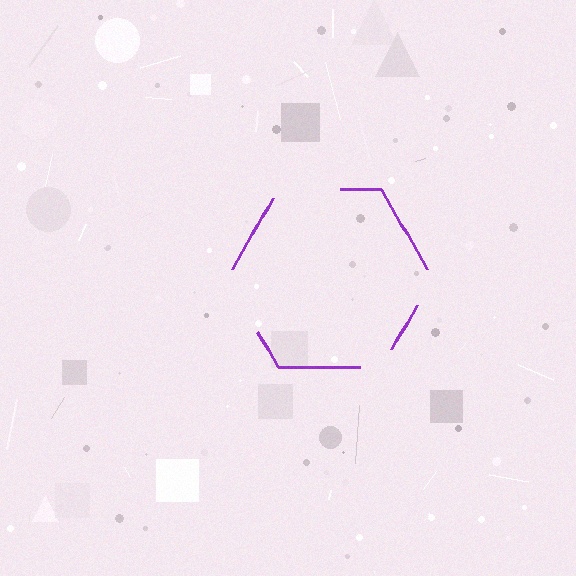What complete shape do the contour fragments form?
The contour fragments form a hexagon.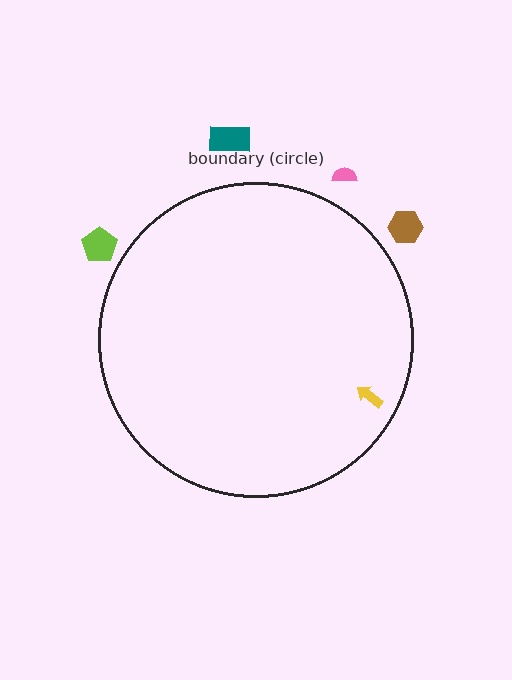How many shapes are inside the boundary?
1 inside, 4 outside.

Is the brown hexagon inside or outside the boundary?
Outside.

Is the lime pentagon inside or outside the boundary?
Outside.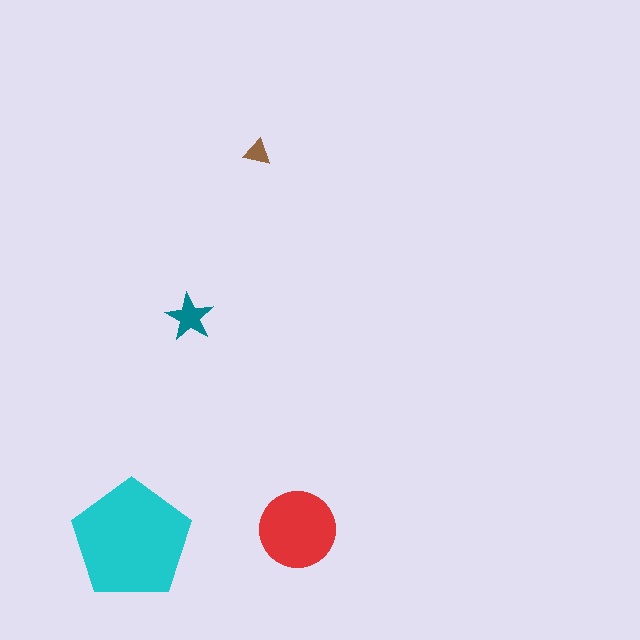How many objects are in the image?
There are 4 objects in the image.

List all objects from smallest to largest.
The brown triangle, the teal star, the red circle, the cyan pentagon.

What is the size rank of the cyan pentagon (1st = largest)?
1st.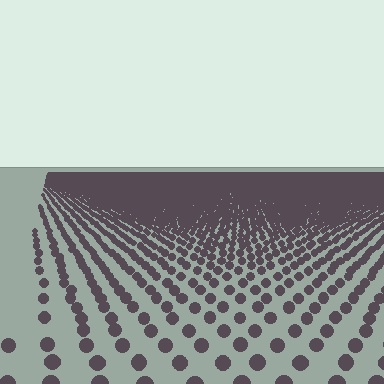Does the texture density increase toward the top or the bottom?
Density increases toward the top.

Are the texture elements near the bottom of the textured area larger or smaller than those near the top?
Larger. Near the bottom, elements are closer to the viewer and appear at a bigger on-screen size.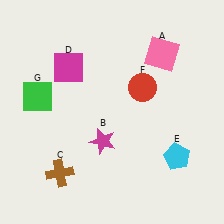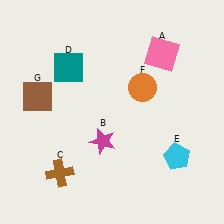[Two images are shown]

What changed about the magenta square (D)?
In Image 1, D is magenta. In Image 2, it changed to teal.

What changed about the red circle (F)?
In Image 1, F is red. In Image 2, it changed to orange.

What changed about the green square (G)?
In Image 1, G is green. In Image 2, it changed to brown.